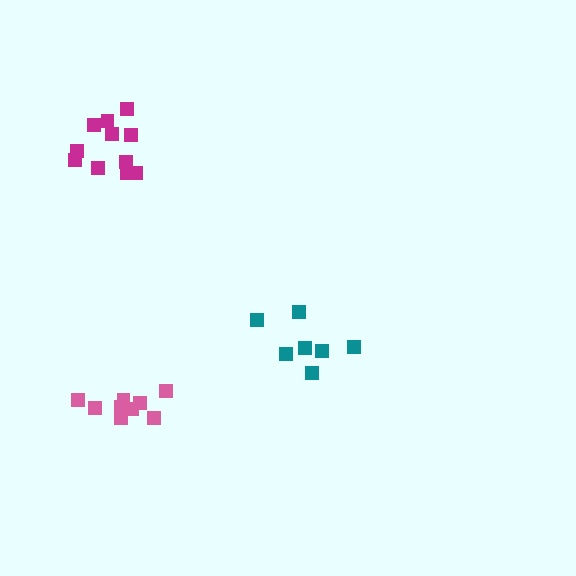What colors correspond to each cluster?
The clusters are colored: magenta, teal, pink.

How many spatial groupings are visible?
There are 3 spatial groupings.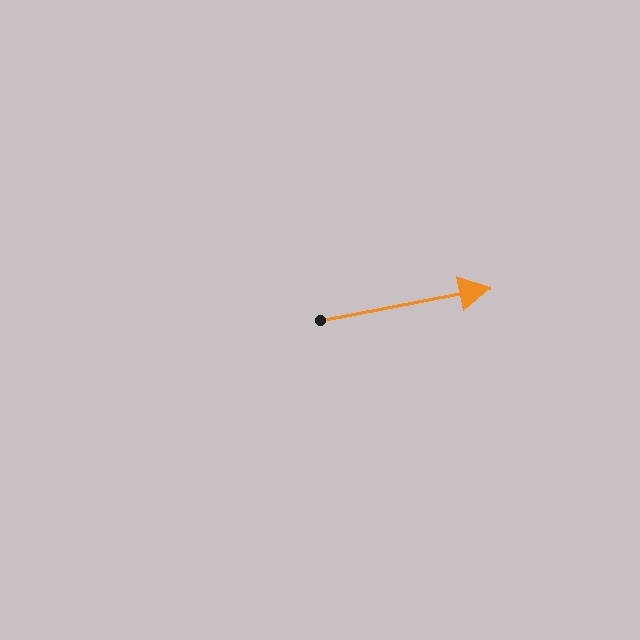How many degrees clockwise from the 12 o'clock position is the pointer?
Approximately 79 degrees.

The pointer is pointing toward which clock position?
Roughly 3 o'clock.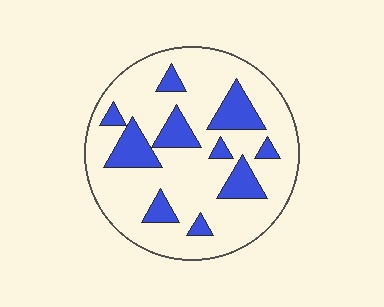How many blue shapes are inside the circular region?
10.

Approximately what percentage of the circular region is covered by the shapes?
Approximately 20%.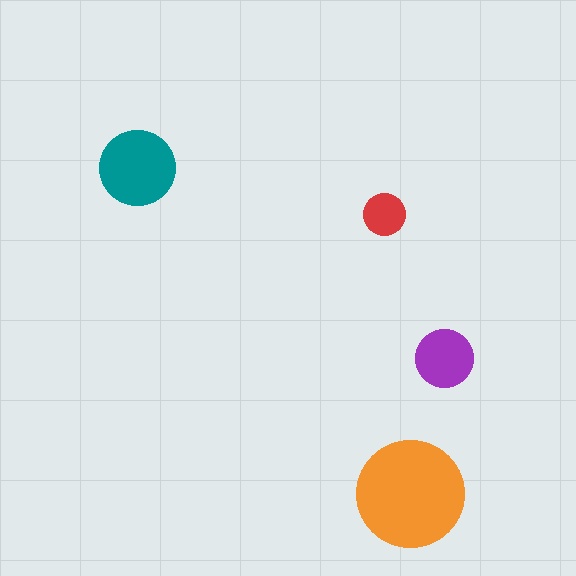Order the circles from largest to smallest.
the orange one, the teal one, the purple one, the red one.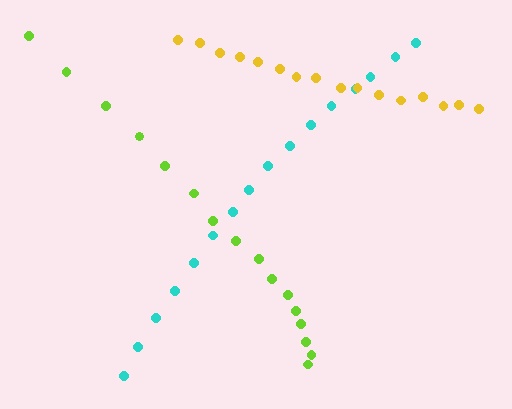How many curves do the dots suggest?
There are 3 distinct paths.